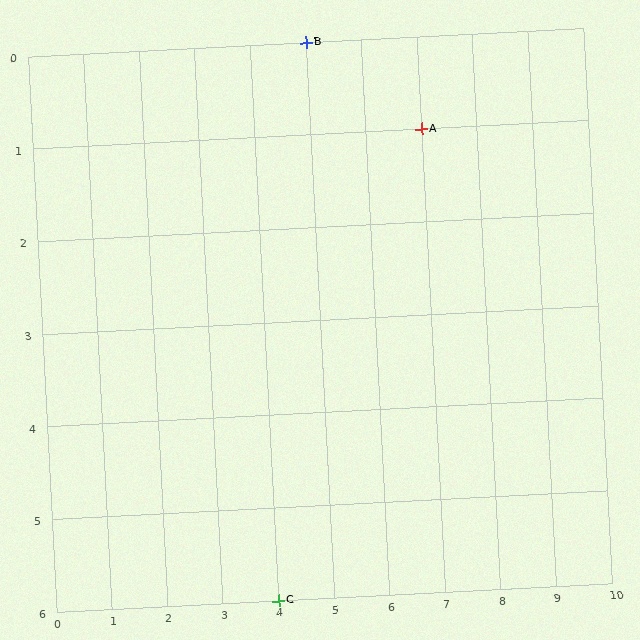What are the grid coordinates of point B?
Point B is at grid coordinates (5, 0).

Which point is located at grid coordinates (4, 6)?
Point C is at (4, 6).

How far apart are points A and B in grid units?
Points A and B are 2 columns and 1 row apart (about 2.2 grid units diagonally).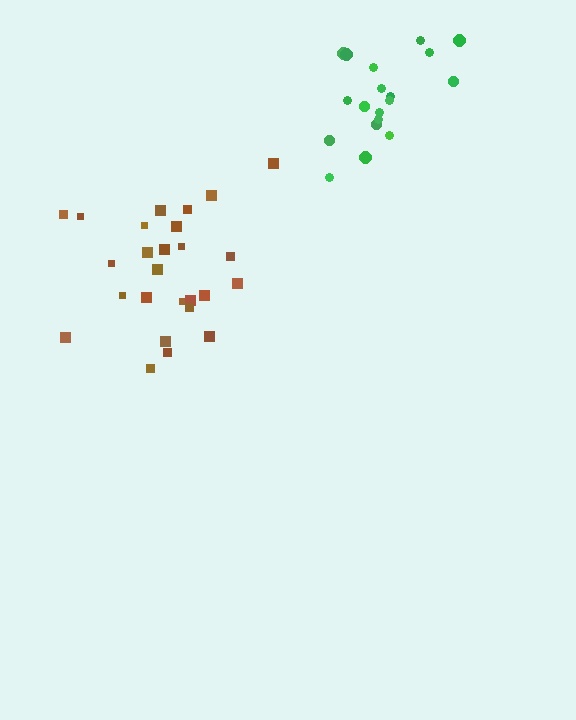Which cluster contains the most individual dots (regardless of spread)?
Brown (26).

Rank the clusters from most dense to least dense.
brown, green.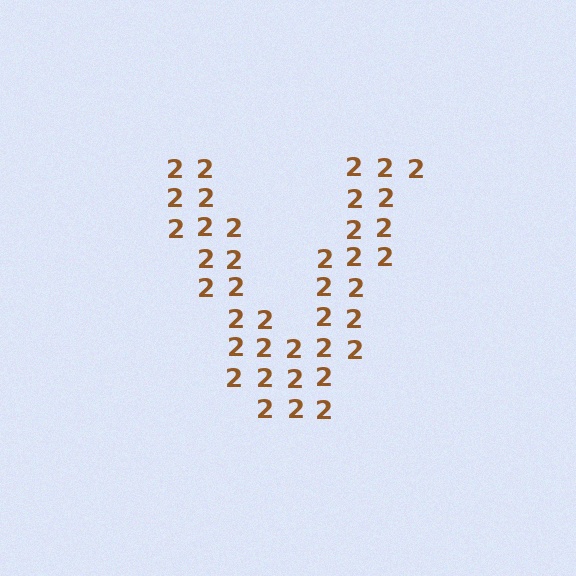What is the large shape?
The large shape is the letter V.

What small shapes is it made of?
It is made of small digit 2's.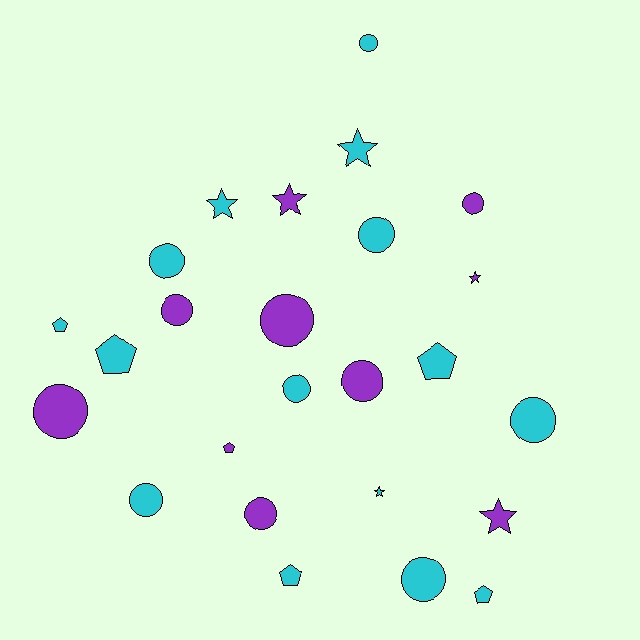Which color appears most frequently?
Cyan, with 15 objects.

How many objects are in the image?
There are 25 objects.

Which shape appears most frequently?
Circle, with 13 objects.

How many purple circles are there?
There are 6 purple circles.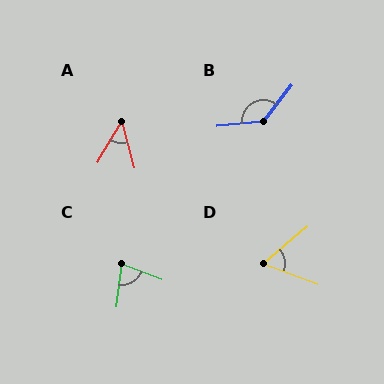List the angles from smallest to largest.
A (46°), D (61°), C (77°), B (134°).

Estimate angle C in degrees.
Approximately 77 degrees.